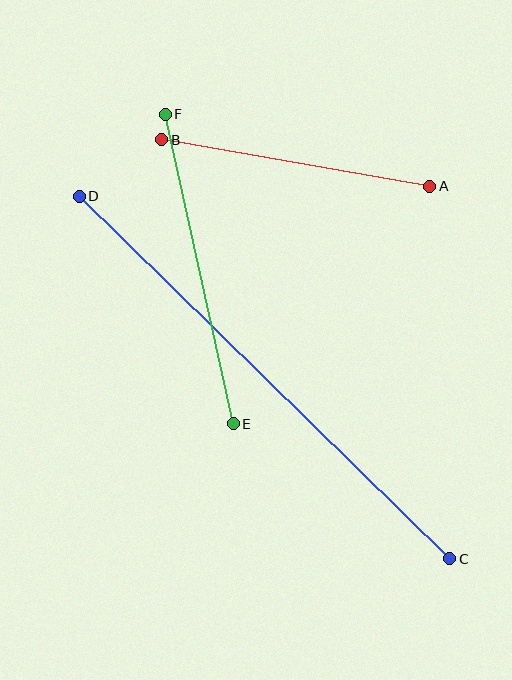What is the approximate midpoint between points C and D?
The midpoint is at approximately (265, 377) pixels.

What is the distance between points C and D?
The distance is approximately 519 pixels.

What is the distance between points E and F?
The distance is approximately 317 pixels.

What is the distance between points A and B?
The distance is approximately 272 pixels.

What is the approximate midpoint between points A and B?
The midpoint is at approximately (296, 163) pixels.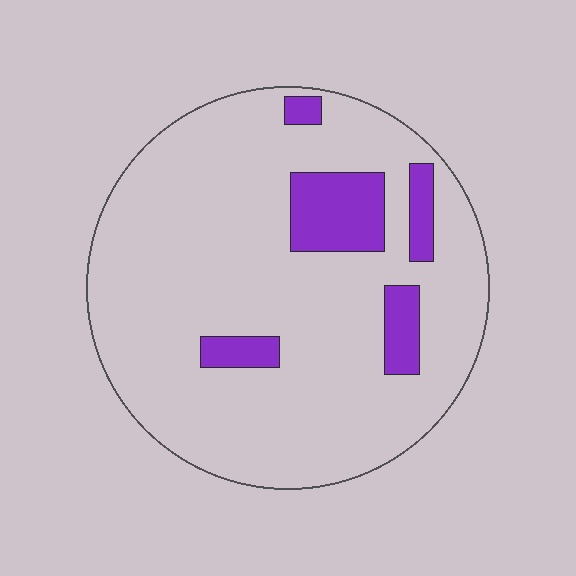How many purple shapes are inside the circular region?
5.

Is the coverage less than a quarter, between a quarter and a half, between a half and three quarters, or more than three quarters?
Less than a quarter.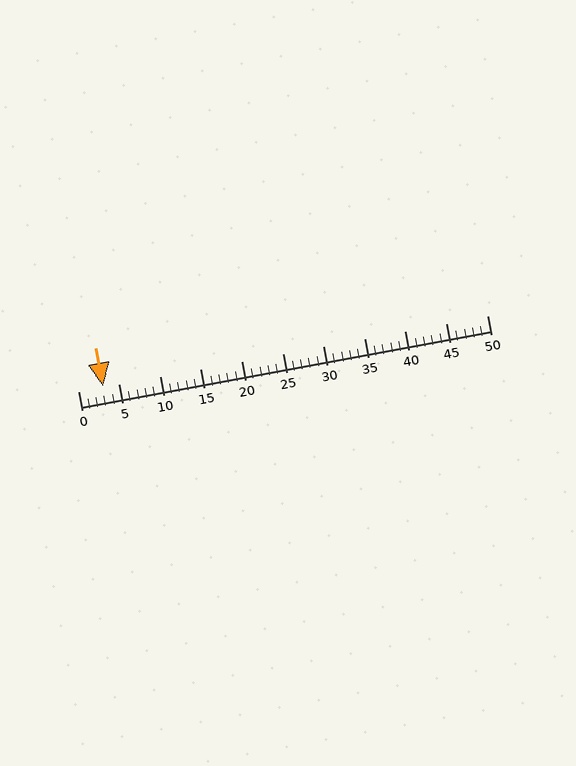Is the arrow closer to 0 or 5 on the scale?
The arrow is closer to 5.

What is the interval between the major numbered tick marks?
The major tick marks are spaced 5 units apart.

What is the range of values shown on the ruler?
The ruler shows values from 0 to 50.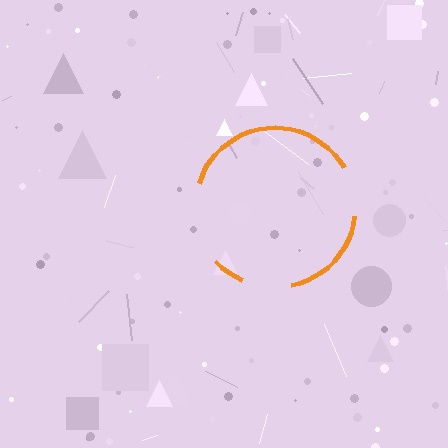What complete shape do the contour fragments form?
The contour fragments form a circle.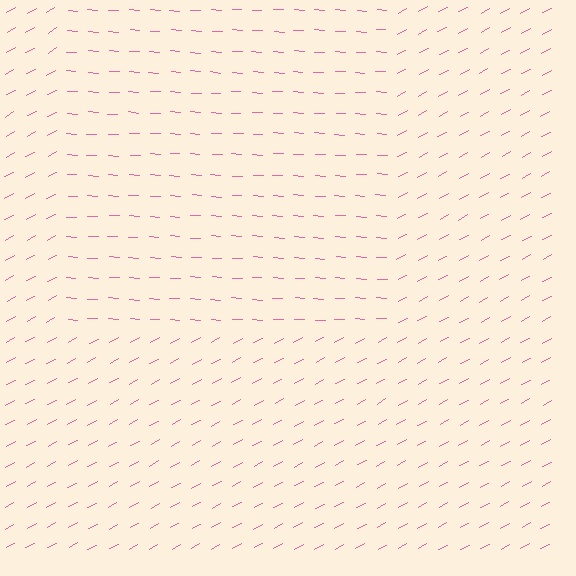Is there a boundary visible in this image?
Yes, there is a texture boundary formed by a change in line orientation.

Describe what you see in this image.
The image is filled with small pink line segments. A rectangle region in the image has lines oriented differently from the surrounding lines, creating a visible texture boundary.